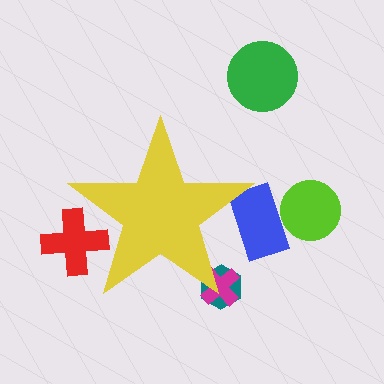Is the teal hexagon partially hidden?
Yes, the teal hexagon is partially hidden behind the yellow star.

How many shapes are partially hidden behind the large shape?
4 shapes are partially hidden.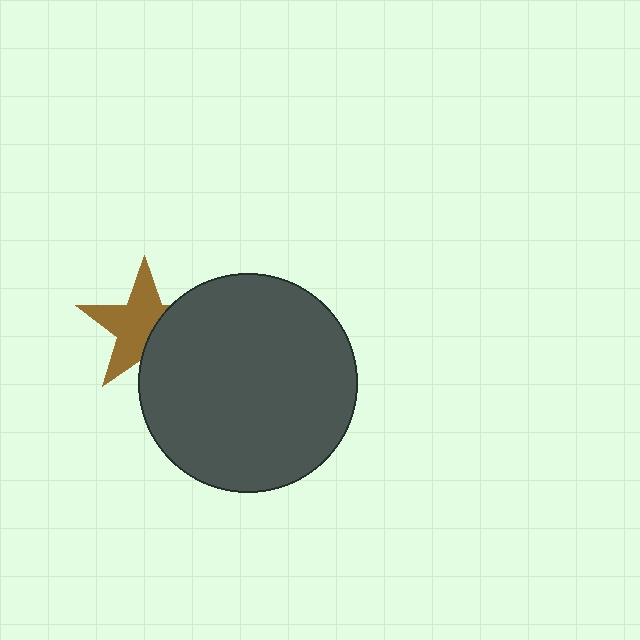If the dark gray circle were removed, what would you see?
You would see the complete brown star.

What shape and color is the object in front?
The object in front is a dark gray circle.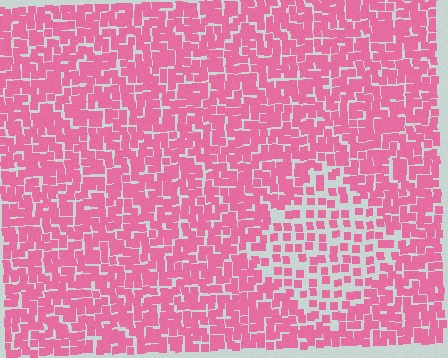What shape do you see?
I see a diamond.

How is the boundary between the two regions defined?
The boundary is defined by a change in element density (approximately 2.0x ratio). All elements are the same color, size, and shape.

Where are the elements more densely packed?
The elements are more densely packed outside the diamond boundary.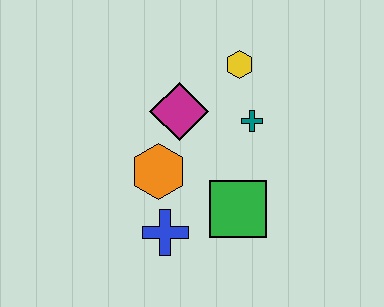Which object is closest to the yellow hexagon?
The teal cross is closest to the yellow hexagon.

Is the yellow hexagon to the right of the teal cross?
No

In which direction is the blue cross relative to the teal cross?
The blue cross is below the teal cross.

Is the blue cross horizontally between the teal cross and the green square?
No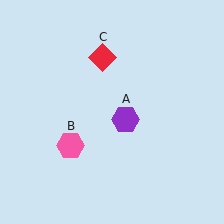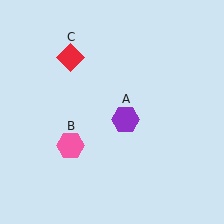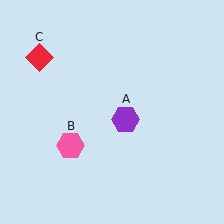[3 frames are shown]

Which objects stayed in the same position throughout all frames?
Purple hexagon (object A) and pink hexagon (object B) remained stationary.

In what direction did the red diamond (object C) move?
The red diamond (object C) moved left.